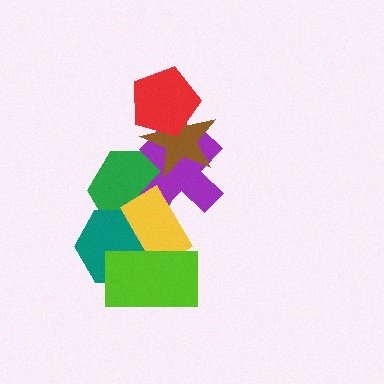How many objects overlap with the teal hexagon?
3 objects overlap with the teal hexagon.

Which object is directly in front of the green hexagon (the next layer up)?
The purple cross is directly in front of the green hexagon.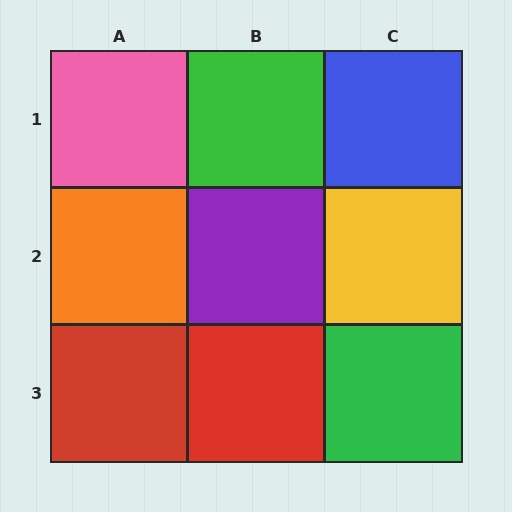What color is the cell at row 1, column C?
Blue.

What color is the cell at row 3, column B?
Red.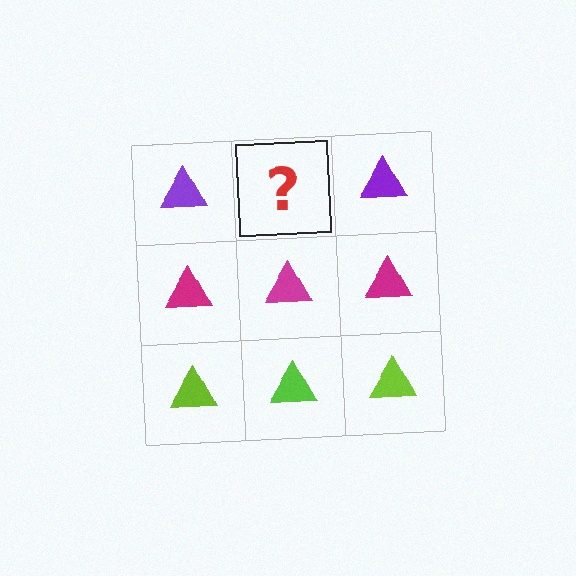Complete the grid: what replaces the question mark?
The question mark should be replaced with a purple triangle.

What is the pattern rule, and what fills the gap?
The rule is that each row has a consistent color. The gap should be filled with a purple triangle.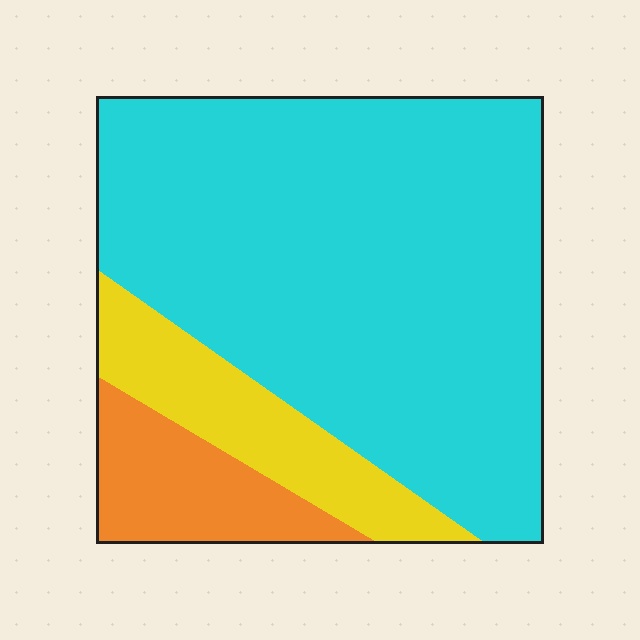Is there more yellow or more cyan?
Cyan.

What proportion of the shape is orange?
Orange takes up about one eighth (1/8) of the shape.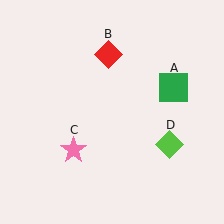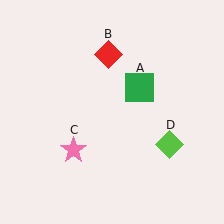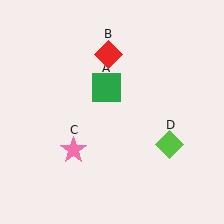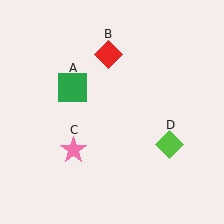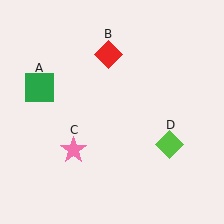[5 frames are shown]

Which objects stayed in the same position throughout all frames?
Red diamond (object B) and pink star (object C) and lime diamond (object D) remained stationary.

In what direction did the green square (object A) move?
The green square (object A) moved left.